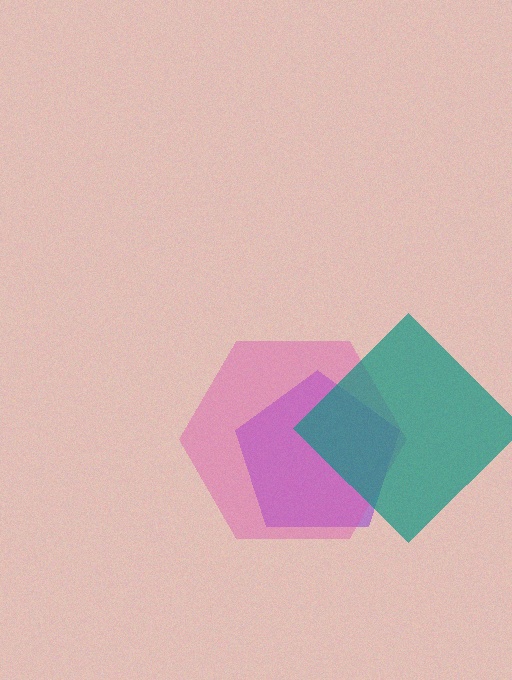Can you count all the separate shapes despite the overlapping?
Yes, there are 3 separate shapes.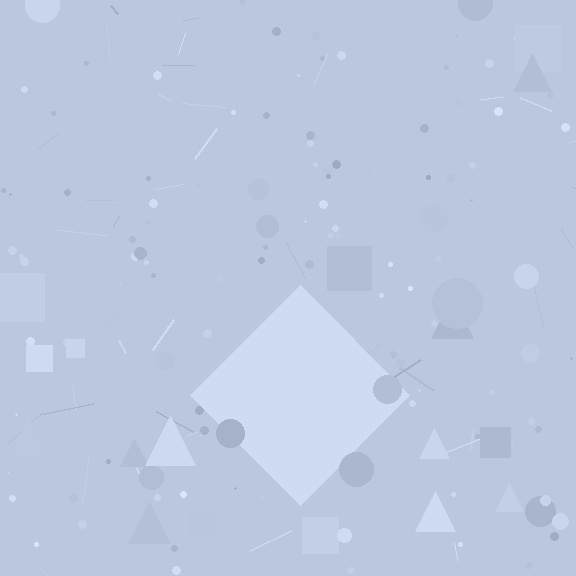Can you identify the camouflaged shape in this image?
The camouflaged shape is a diamond.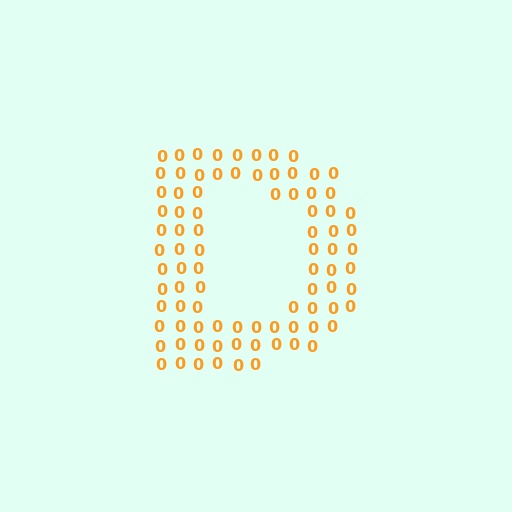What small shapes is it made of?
It is made of small digit 0's.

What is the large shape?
The large shape is the letter D.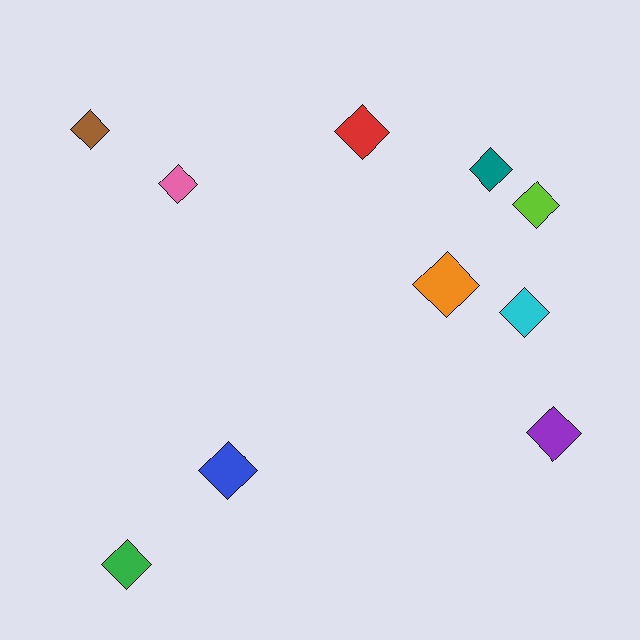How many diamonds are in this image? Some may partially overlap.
There are 10 diamonds.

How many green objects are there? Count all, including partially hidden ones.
There is 1 green object.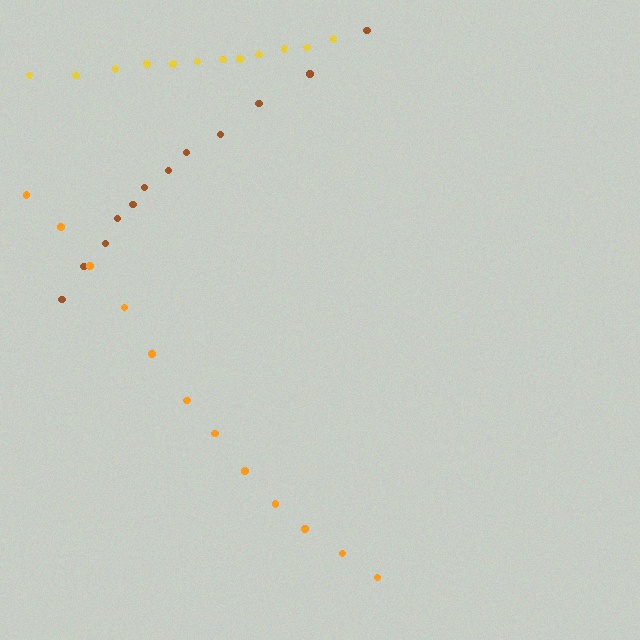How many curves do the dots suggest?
There are 3 distinct paths.